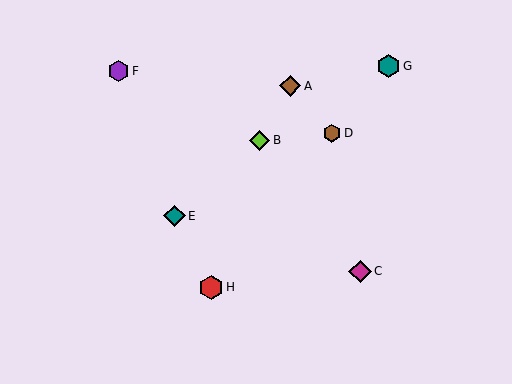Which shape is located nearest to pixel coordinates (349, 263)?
The magenta diamond (labeled C) at (360, 271) is nearest to that location.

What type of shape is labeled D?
Shape D is a brown hexagon.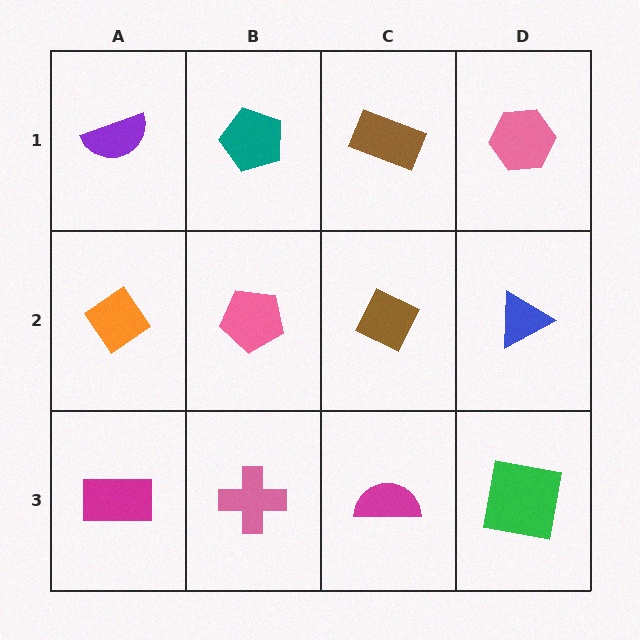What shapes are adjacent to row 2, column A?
A purple semicircle (row 1, column A), a magenta rectangle (row 3, column A), a pink pentagon (row 2, column B).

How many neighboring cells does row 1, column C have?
3.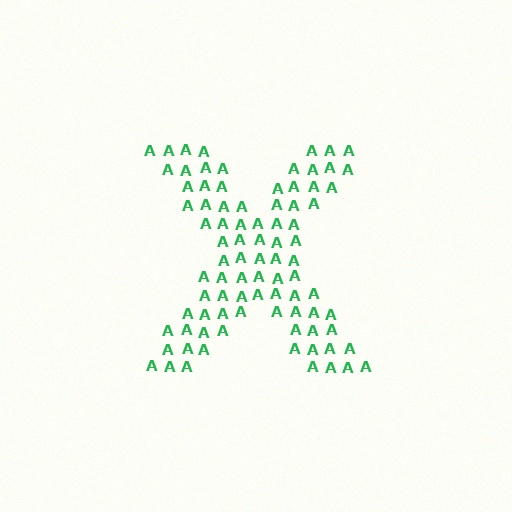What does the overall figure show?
The overall figure shows the letter X.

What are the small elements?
The small elements are letter A's.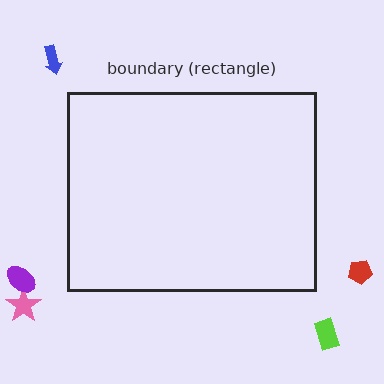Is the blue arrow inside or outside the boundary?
Outside.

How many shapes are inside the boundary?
0 inside, 5 outside.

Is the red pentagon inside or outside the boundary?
Outside.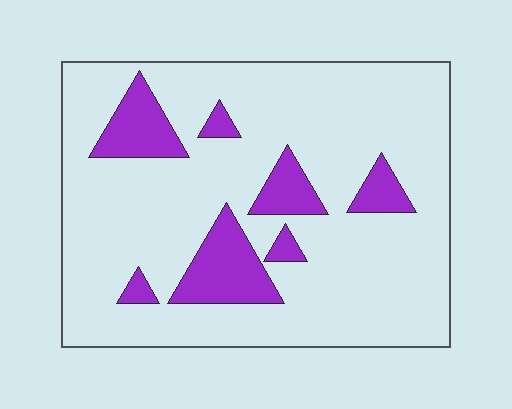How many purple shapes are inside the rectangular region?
7.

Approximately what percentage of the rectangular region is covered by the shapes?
Approximately 15%.